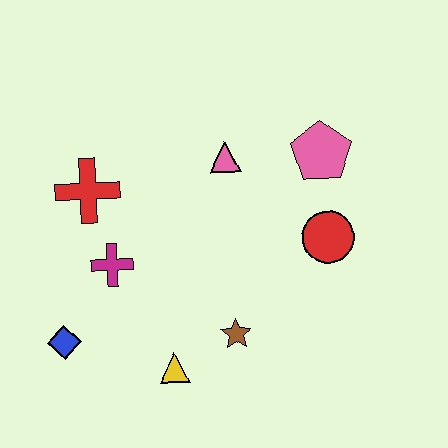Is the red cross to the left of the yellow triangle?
Yes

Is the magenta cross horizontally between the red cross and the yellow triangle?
Yes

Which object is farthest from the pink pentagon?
The blue diamond is farthest from the pink pentagon.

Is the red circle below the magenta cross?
No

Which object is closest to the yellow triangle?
The brown star is closest to the yellow triangle.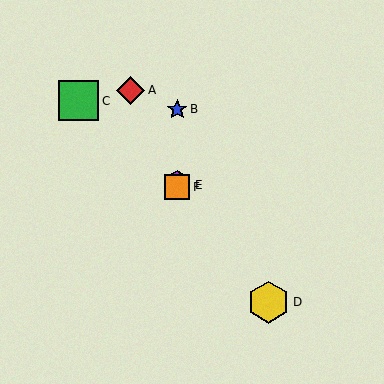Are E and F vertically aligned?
Yes, both are at x≈177.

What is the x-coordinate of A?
Object A is at x≈131.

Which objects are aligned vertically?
Objects B, E, F are aligned vertically.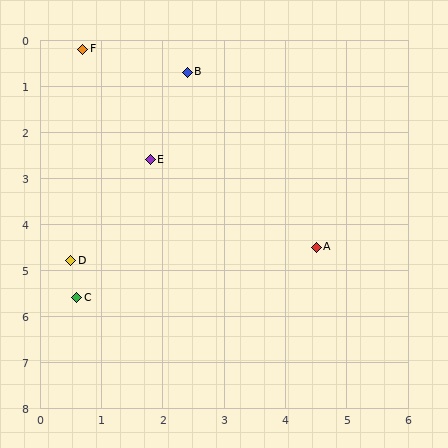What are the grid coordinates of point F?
Point F is at approximately (0.7, 0.2).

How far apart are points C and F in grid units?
Points C and F are about 5.4 grid units apart.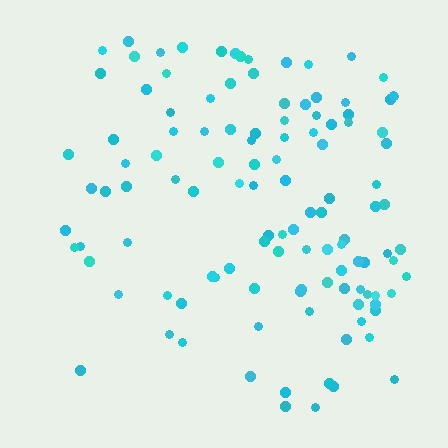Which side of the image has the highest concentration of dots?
The right.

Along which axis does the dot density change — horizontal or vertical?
Horizontal.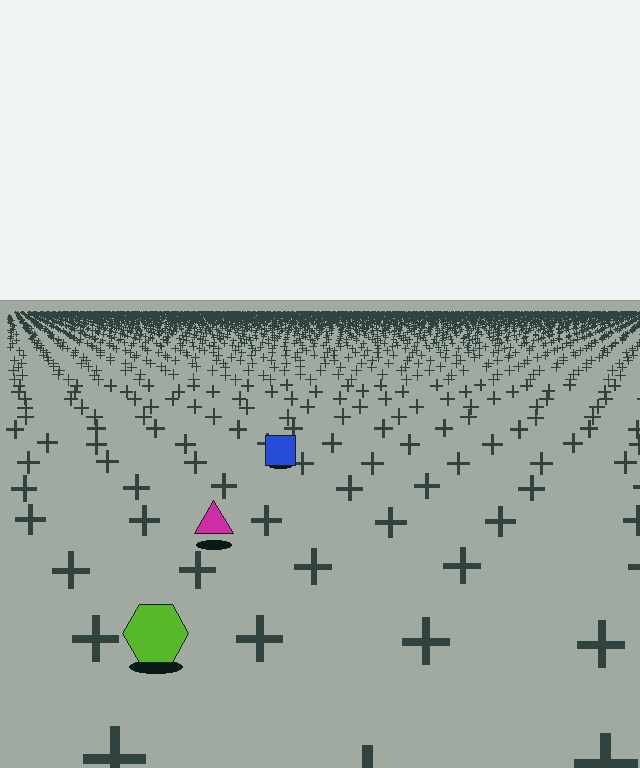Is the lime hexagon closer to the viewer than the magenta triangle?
Yes. The lime hexagon is closer — you can tell from the texture gradient: the ground texture is coarser near it.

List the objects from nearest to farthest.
From nearest to farthest: the lime hexagon, the magenta triangle, the blue square.